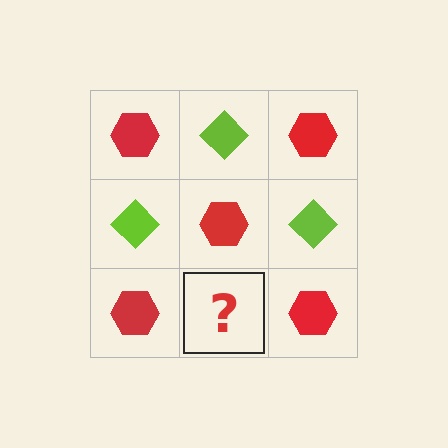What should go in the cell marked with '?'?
The missing cell should contain a lime diamond.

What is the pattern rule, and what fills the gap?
The rule is that it alternates red hexagon and lime diamond in a checkerboard pattern. The gap should be filled with a lime diamond.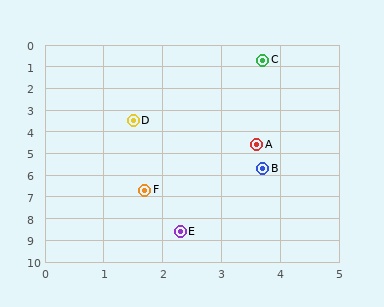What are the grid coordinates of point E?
Point E is at approximately (2.3, 8.6).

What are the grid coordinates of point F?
Point F is at approximately (1.7, 6.7).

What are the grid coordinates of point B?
Point B is at approximately (3.7, 5.7).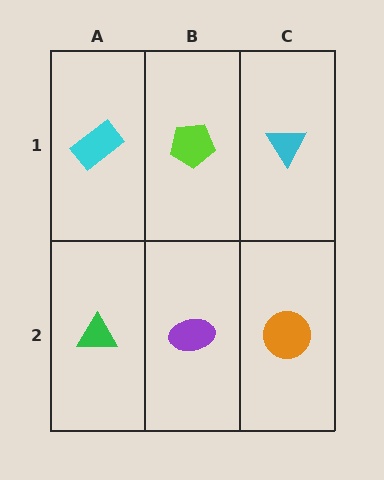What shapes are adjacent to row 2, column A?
A cyan rectangle (row 1, column A), a purple ellipse (row 2, column B).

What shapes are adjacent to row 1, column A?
A green triangle (row 2, column A), a lime pentagon (row 1, column B).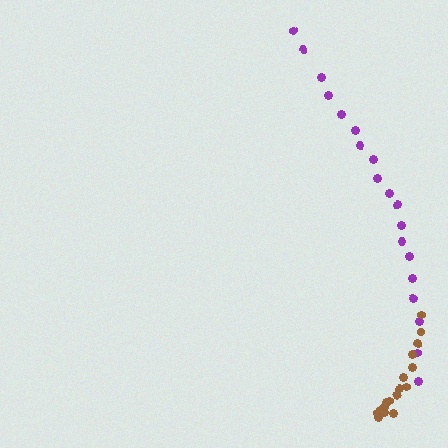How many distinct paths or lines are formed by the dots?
There are 2 distinct paths.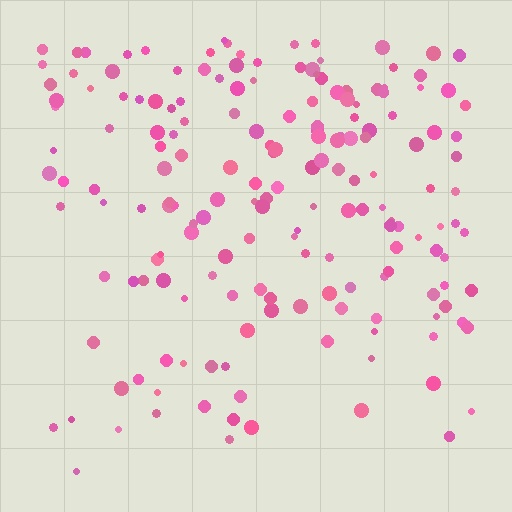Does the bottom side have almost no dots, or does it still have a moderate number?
Still a moderate number, just noticeably fewer than the top.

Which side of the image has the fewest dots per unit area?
The bottom.